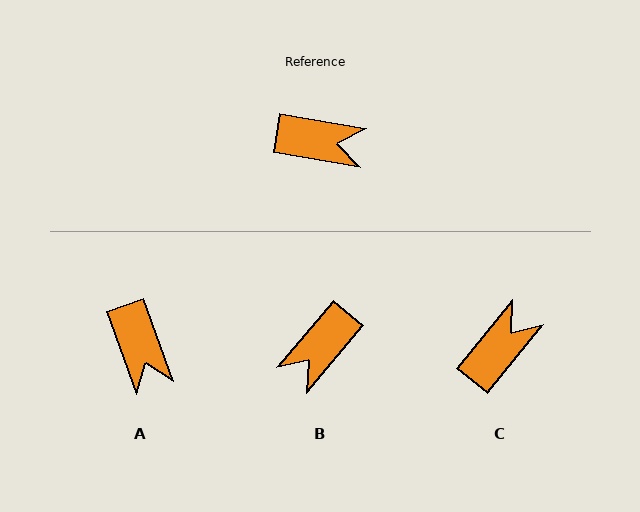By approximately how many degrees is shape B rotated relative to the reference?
Approximately 121 degrees clockwise.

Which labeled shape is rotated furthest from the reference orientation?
B, about 121 degrees away.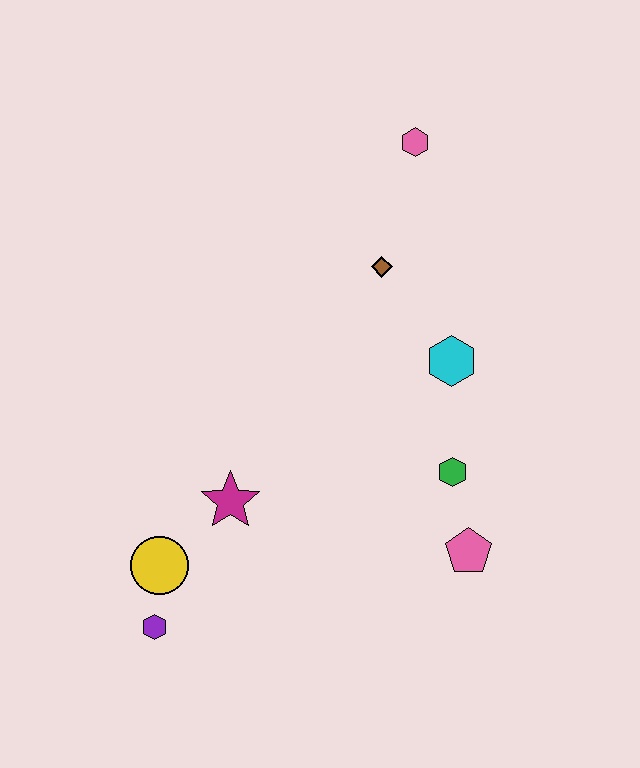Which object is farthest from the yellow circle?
The pink hexagon is farthest from the yellow circle.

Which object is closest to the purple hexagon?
The yellow circle is closest to the purple hexagon.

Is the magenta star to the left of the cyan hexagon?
Yes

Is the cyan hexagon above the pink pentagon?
Yes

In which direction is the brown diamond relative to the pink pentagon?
The brown diamond is above the pink pentagon.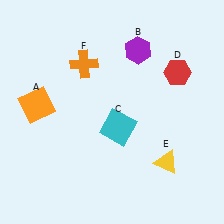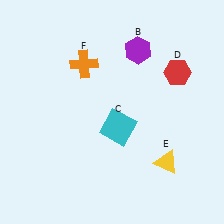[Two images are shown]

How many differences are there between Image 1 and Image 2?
There is 1 difference between the two images.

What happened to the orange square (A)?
The orange square (A) was removed in Image 2. It was in the top-left area of Image 1.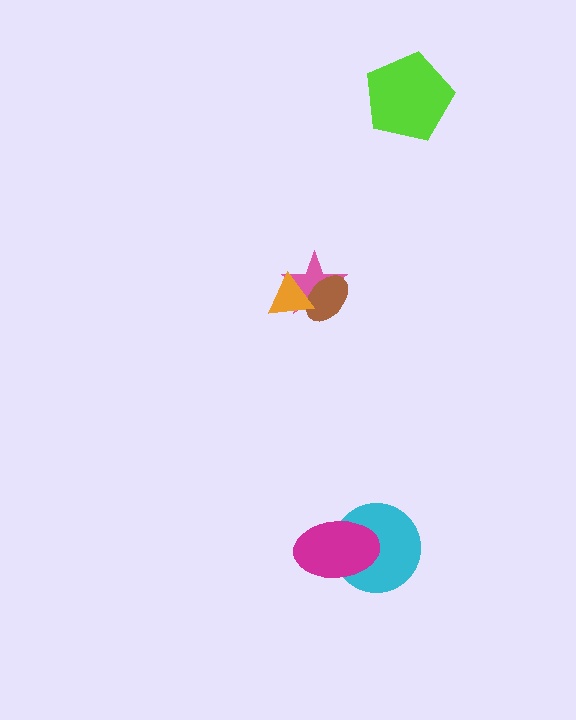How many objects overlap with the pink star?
2 objects overlap with the pink star.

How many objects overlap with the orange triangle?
2 objects overlap with the orange triangle.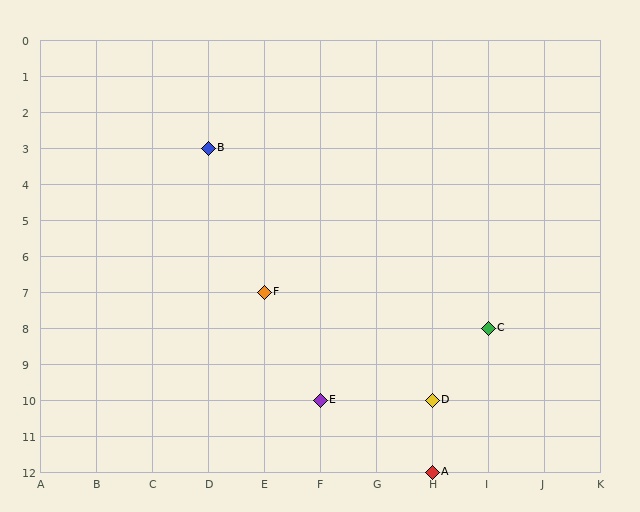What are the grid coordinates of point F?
Point F is at grid coordinates (E, 7).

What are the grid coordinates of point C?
Point C is at grid coordinates (I, 8).